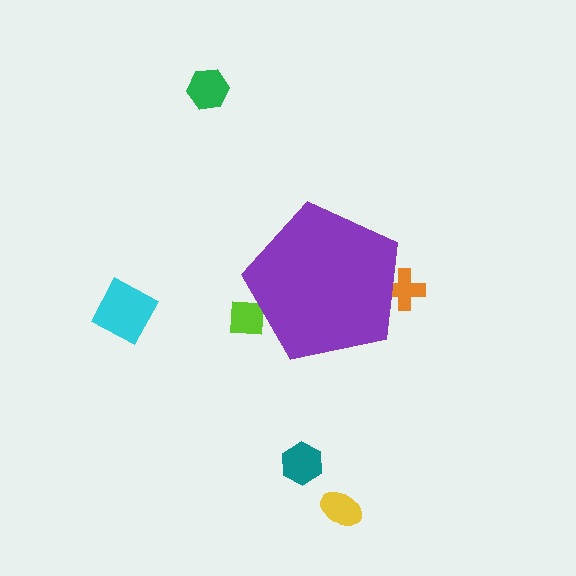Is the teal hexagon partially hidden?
No, the teal hexagon is fully visible.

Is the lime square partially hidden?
Yes, the lime square is partially hidden behind the purple pentagon.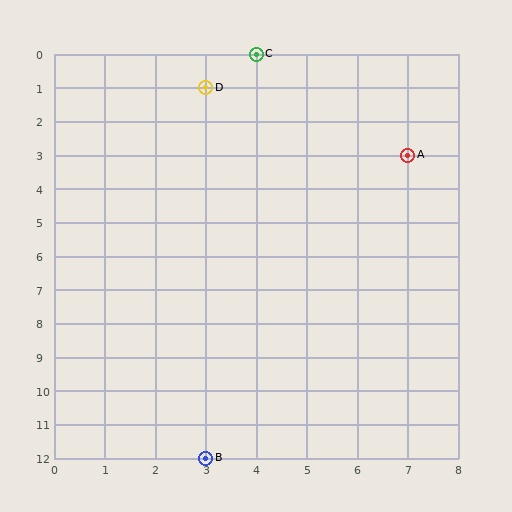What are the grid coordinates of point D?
Point D is at grid coordinates (3, 1).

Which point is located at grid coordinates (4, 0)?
Point C is at (4, 0).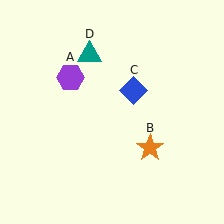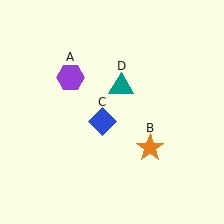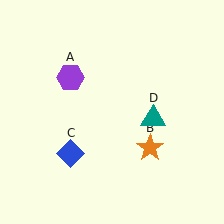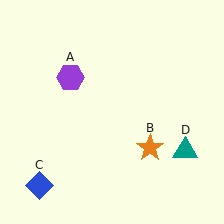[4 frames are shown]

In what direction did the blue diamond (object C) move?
The blue diamond (object C) moved down and to the left.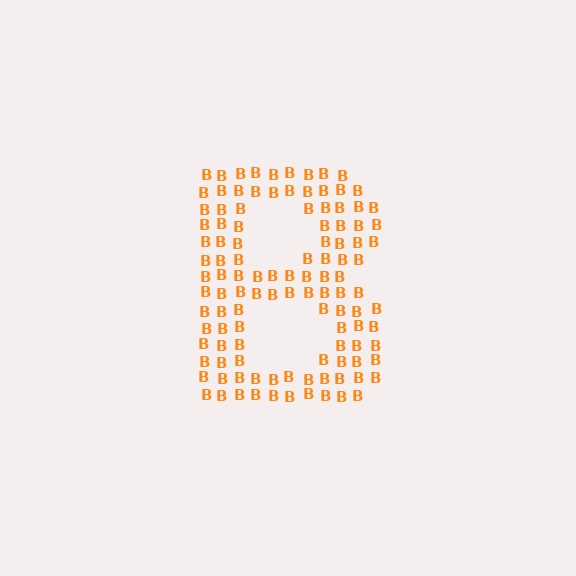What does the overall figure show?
The overall figure shows the letter B.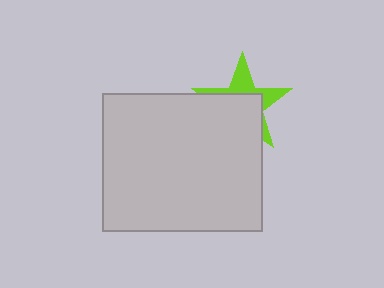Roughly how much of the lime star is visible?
A small part of it is visible (roughly 40%).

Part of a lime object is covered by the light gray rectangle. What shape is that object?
It is a star.